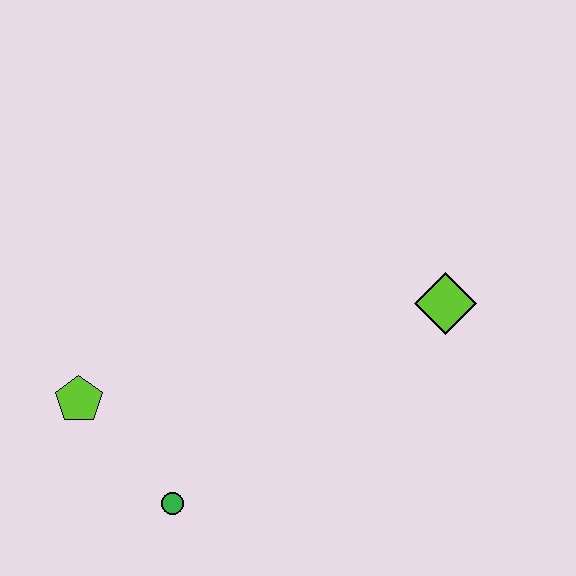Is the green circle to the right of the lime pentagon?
Yes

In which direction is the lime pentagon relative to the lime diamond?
The lime pentagon is to the left of the lime diamond.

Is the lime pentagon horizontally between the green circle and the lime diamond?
No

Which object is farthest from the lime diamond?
The lime pentagon is farthest from the lime diamond.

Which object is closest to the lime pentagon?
The green circle is closest to the lime pentagon.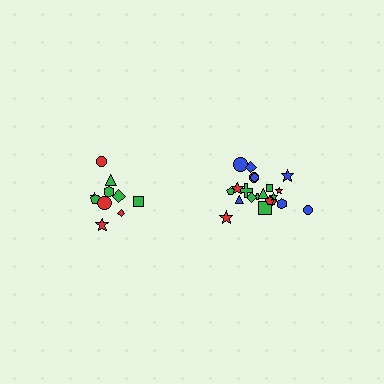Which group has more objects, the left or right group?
The right group.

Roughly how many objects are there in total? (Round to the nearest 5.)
Roughly 30 objects in total.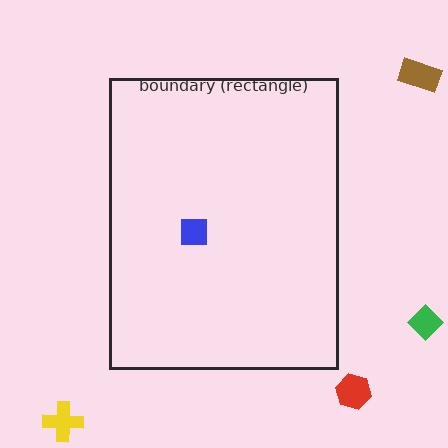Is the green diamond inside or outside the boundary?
Outside.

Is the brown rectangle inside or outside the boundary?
Outside.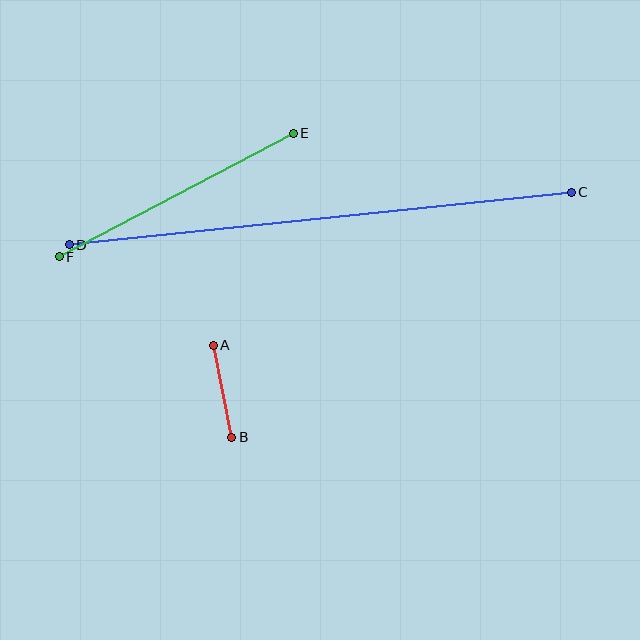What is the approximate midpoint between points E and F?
The midpoint is at approximately (176, 195) pixels.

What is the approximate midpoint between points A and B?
The midpoint is at approximately (223, 391) pixels.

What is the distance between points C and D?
The distance is approximately 505 pixels.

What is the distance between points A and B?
The distance is approximately 94 pixels.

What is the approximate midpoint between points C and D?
The midpoint is at approximately (320, 219) pixels.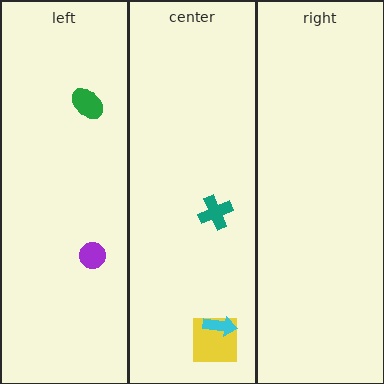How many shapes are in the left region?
2.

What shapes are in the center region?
The yellow square, the cyan arrow, the teal cross.